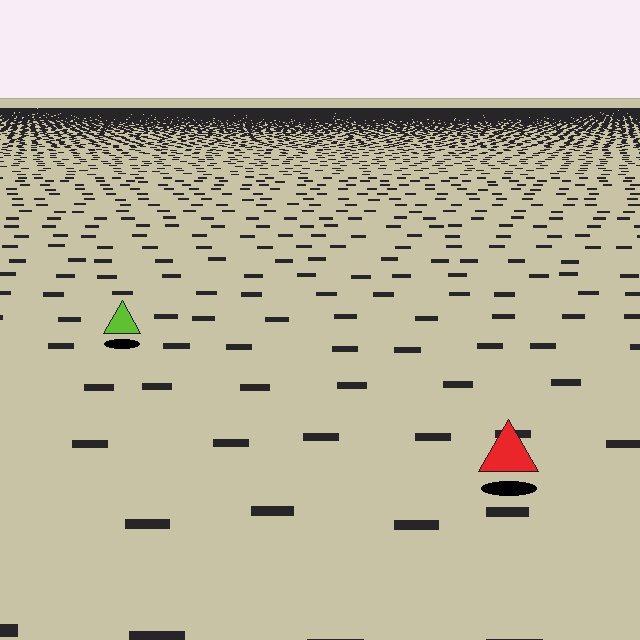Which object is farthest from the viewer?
The lime triangle is farthest from the viewer. It appears smaller and the ground texture around it is denser.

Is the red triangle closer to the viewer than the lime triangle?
Yes. The red triangle is closer — you can tell from the texture gradient: the ground texture is coarser near it.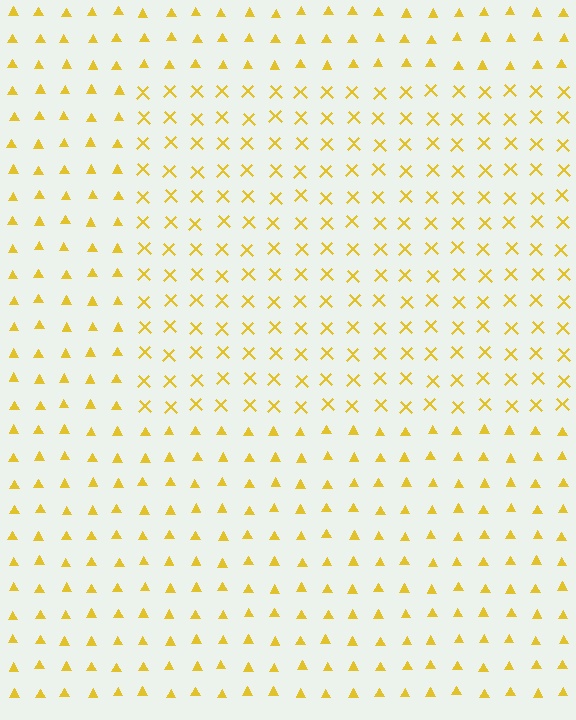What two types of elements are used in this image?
The image uses X marks inside the rectangle region and triangles outside it.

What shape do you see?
I see a rectangle.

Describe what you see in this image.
The image is filled with small yellow elements arranged in a uniform grid. A rectangle-shaped region contains X marks, while the surrounding area contains triangles. The boundary is defined purely by the change in element shape.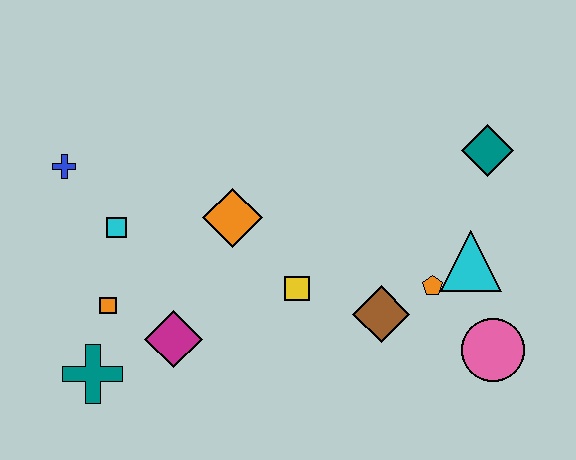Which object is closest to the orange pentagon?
The cyan triangle is closest to the orange pentagon.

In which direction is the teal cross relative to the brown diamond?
The teal cross is to the left of the brown diamond.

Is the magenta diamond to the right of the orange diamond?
No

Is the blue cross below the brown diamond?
No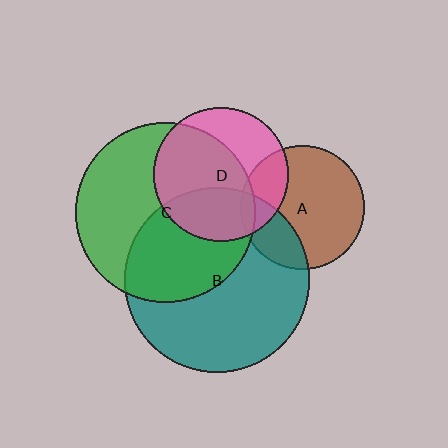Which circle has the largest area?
Circle B (teal).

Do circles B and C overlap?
Yes.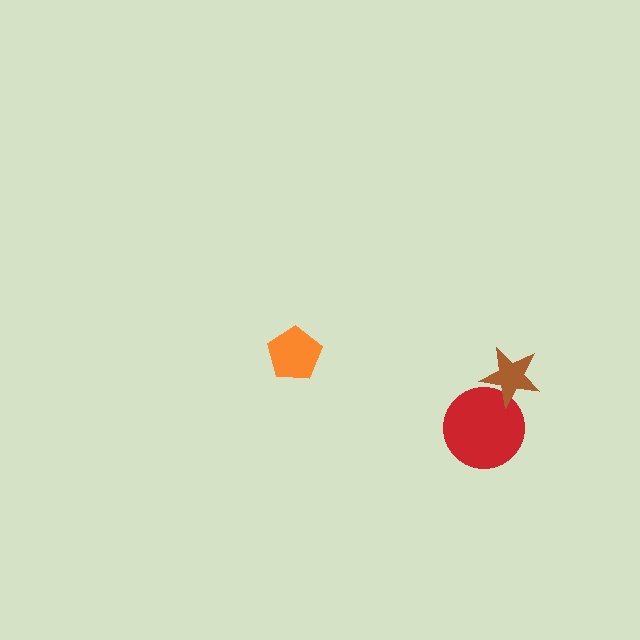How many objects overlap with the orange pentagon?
0 objects overlap with the orange pentagon.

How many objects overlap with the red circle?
1 object overlaps with the red circle.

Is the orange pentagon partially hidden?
No, no other shape covers it.